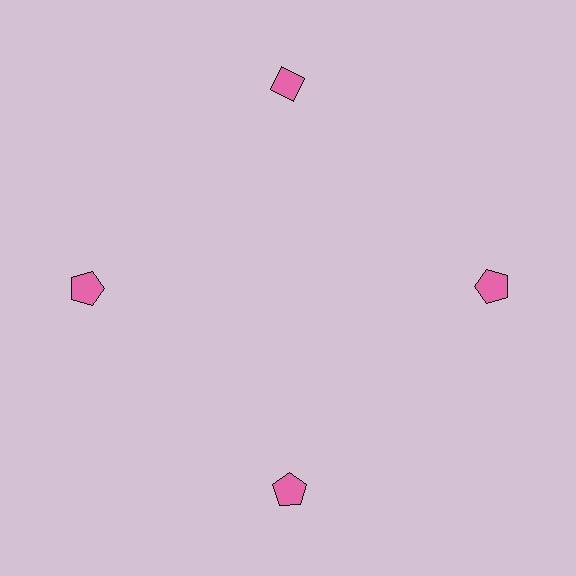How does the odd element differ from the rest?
It has a different shape: diamond instead of pentagon.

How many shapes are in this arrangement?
There are 4 shapes arranged in a ring pattern.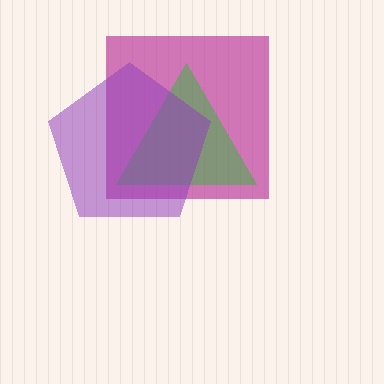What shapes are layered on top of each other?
The layered shapes are: a magenta square, a green triangle, a purple pentagon.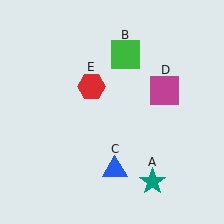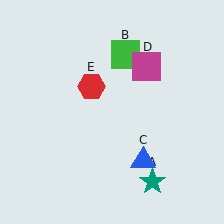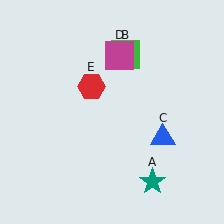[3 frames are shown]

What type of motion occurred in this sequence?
The blue triangle (object C), magenta square (object D) rotated counterclockwise around the center of the scene.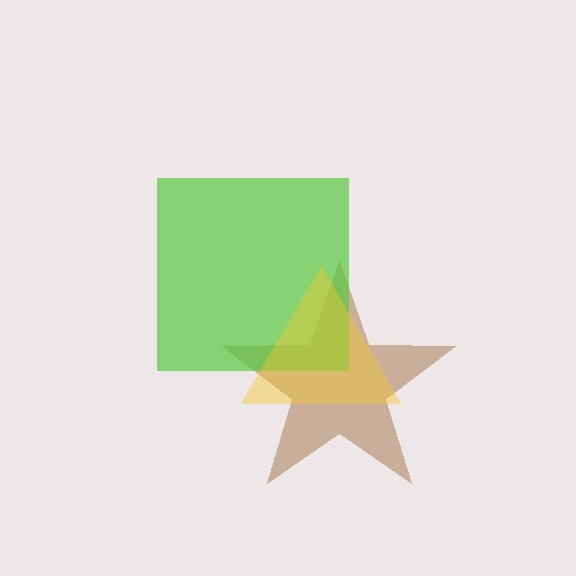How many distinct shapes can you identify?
There are 3 distinct shapes: a brown star, a lime square, a yellow triangle.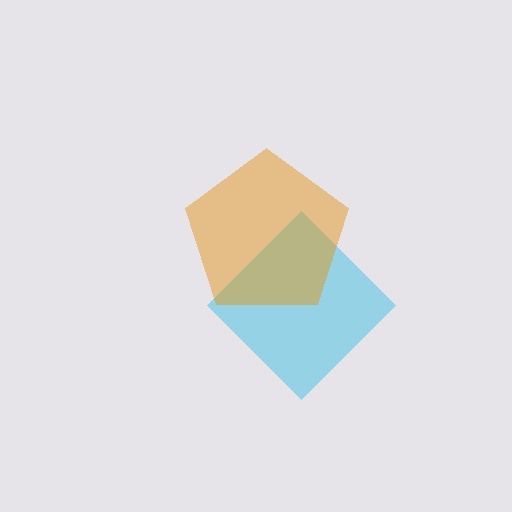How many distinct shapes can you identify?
There are 2 distinct shapes: a cyan diamond, an orange pentagon.